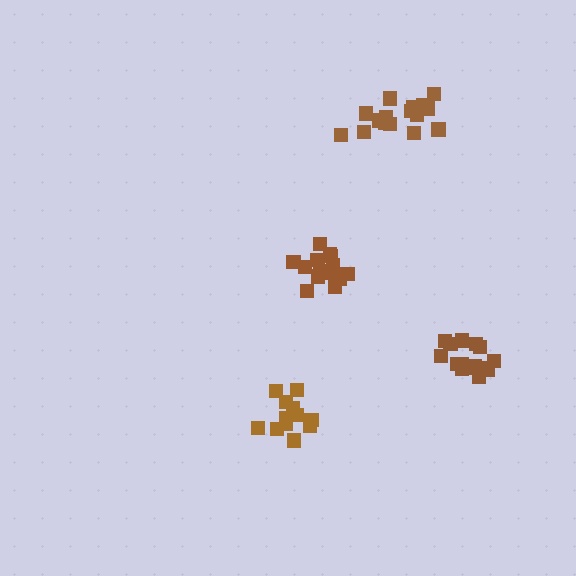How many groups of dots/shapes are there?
There are 4 groups.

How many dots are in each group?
Group 1: 15 dots, Group 2: 16 dots, Group 3: 16 dots, Group 4: 12 dots (59 total).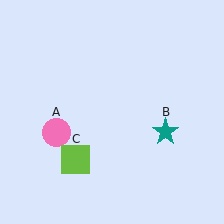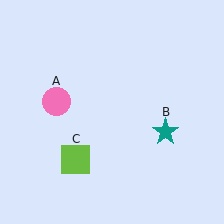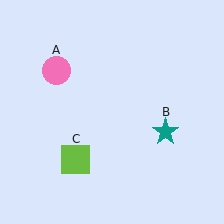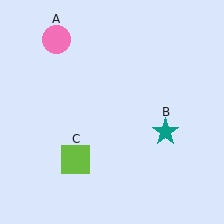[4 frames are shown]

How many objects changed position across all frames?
1 object changed position: pink circle (object A).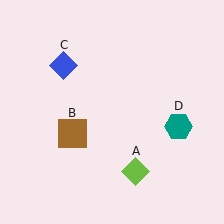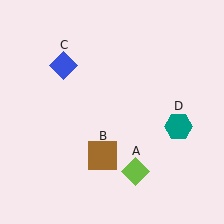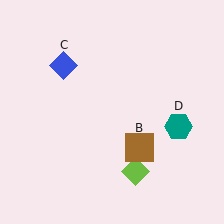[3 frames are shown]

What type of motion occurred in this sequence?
The brown square (object B) rotated counterclockwise around the center of the scene.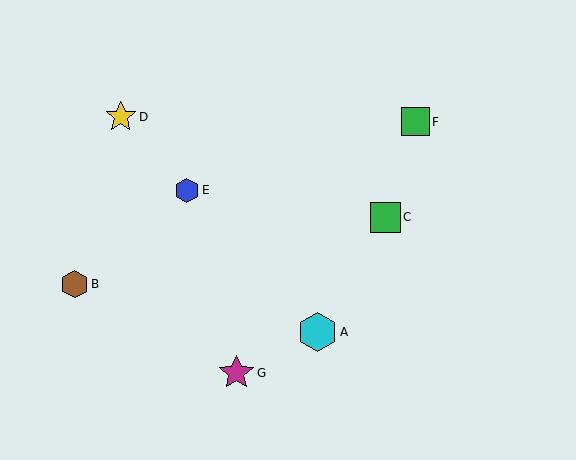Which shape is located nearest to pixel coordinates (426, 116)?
The green square (labeled F) at (415, 122) is nearest to that location.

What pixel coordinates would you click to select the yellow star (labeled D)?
Click at (121, 117) to select the yellow star D.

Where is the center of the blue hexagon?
The center of the blue hexagon is at (187, 190).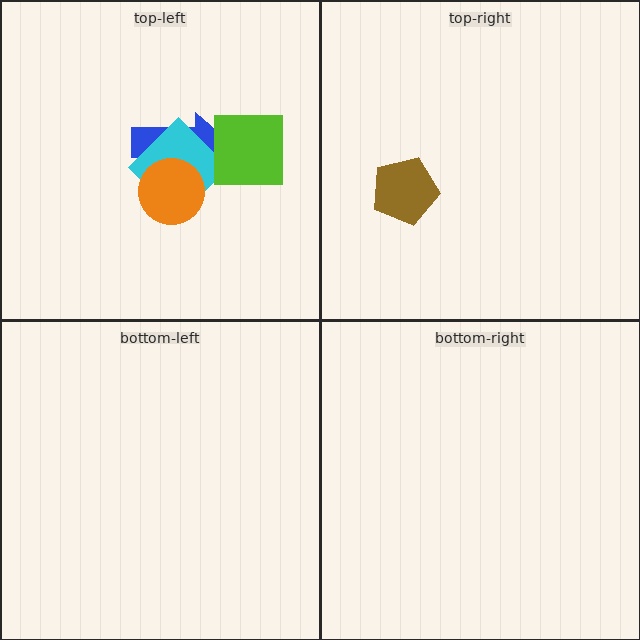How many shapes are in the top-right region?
1.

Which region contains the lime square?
The top-left region.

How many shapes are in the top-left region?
4.